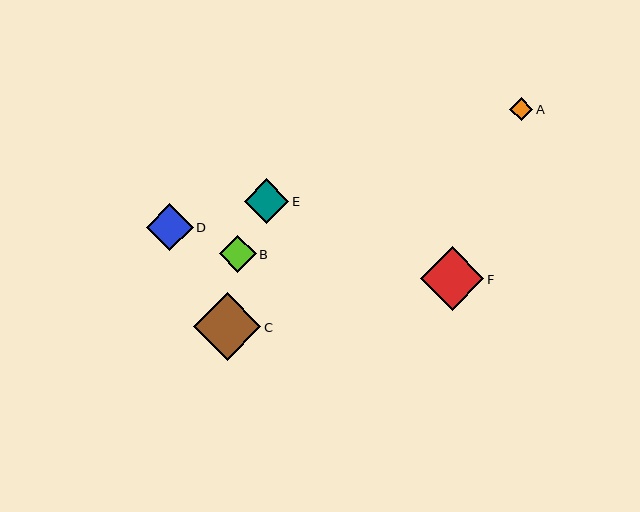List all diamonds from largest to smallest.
From largest to smallest: C, F, D, E, B, A.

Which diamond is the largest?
Diamond C is the largest with a size of approximately 67 pixels.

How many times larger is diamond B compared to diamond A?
Diamond B is approximately 1.6 times the size of diamond A.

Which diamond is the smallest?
Diamond A is the smallest with a size of approximately 23 pixels.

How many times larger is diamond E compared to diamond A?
Diamond E is approximately 1.9 times the size of diamond A.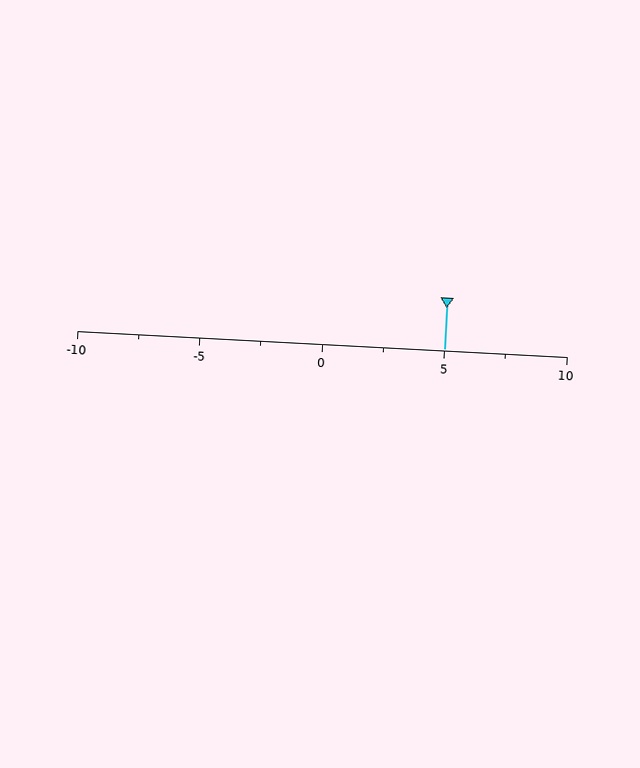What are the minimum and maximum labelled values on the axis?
The axis runs from -10 to 10.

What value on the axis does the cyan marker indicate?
The marker indicates approximately 5.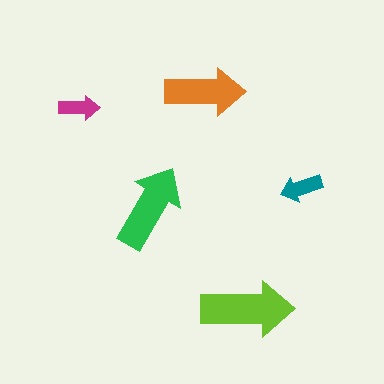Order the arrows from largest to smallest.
the lime one, the green one, the orange one, the teal one, the magenta one.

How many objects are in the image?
There are 5 objects in the image.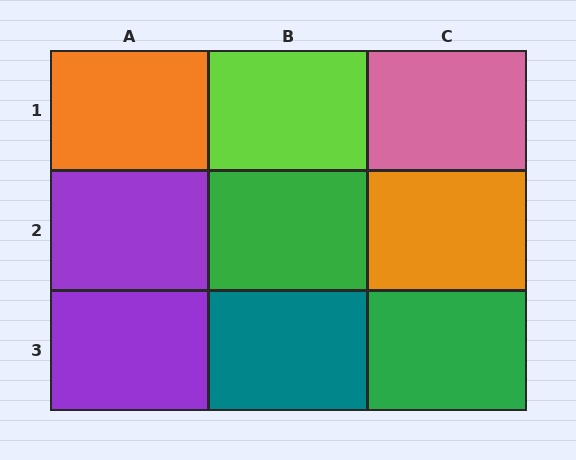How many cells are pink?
1 cell is pink.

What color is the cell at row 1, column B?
Lime.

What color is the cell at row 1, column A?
Orange.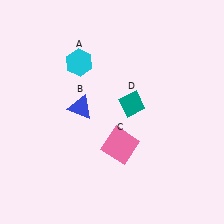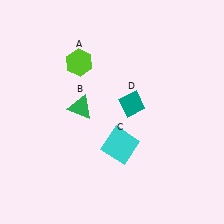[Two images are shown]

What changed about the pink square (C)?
In Image 1, C is pink. In Image 2, it changed to cyan.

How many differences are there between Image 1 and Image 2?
There are 3 differences between the two images.